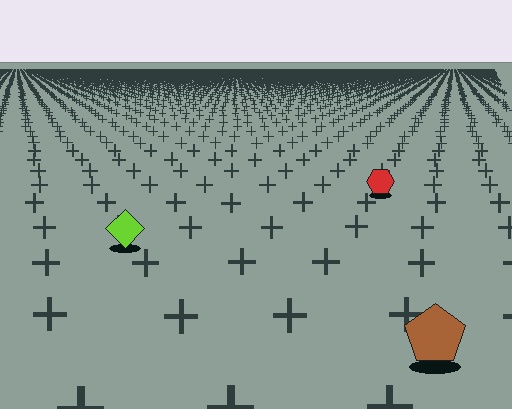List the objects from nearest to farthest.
From nearest to farthest: the brown pentagon, the lime diamond, the red hexagon.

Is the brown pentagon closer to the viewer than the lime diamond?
Yes. The brown pentagon is closer — you can tell from the texture gradient: the ground texture is coarser near it.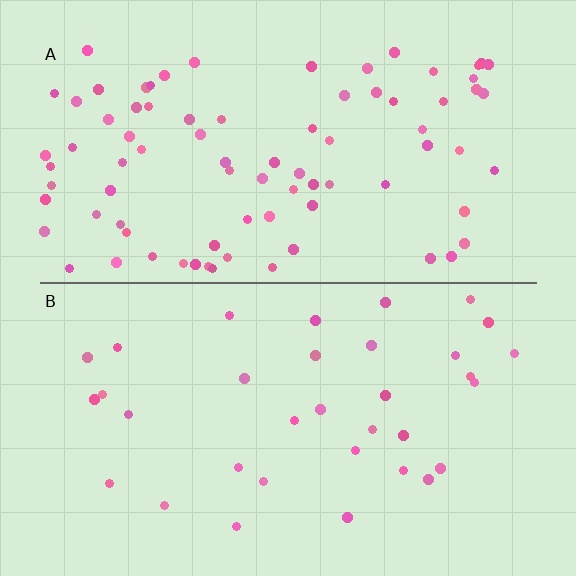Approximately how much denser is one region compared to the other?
Approximately 2.5× — region A over region B.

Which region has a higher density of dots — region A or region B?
A (the top).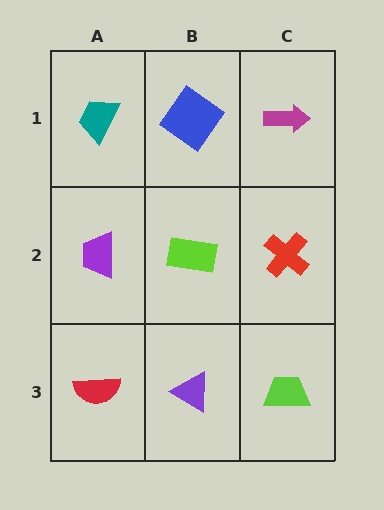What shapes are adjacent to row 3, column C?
A red cross (row 2, column C), a purple triangle (row 3, column B).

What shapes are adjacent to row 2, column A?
A teal trapezoid (row 1, column A), a red semicircle (row 3, column A), a lime rectangle (row 2, column B).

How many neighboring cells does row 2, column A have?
3.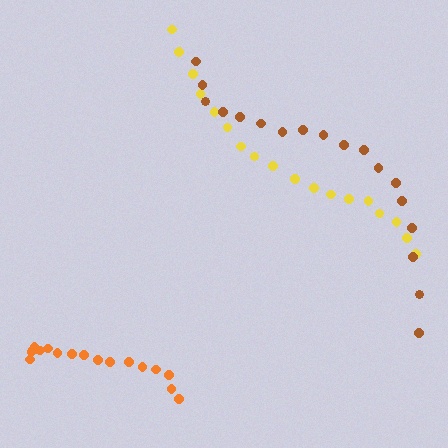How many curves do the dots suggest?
There are 3 distinct paths.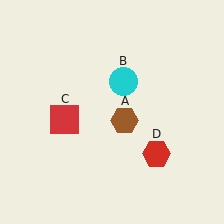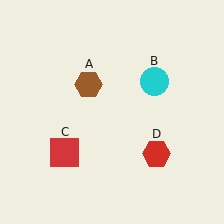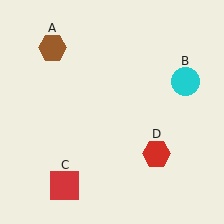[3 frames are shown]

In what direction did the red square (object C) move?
The red square (object C) moved down.